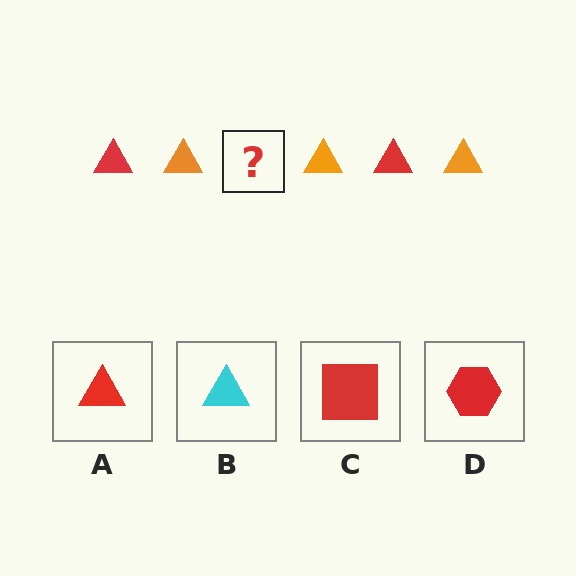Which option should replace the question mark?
Option A.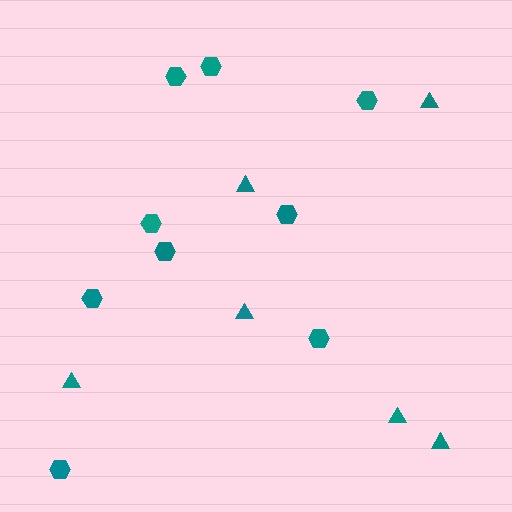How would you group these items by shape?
There are 2 groups: one group of triangles (6) and one group of hexagons (9).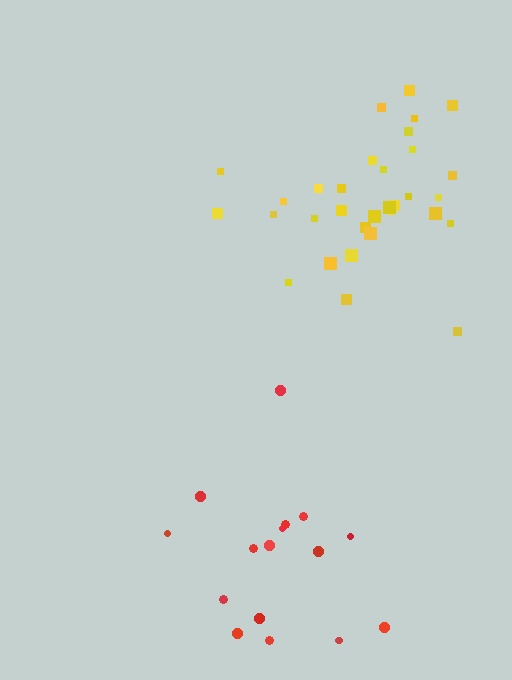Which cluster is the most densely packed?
Yellow.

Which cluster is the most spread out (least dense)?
Red.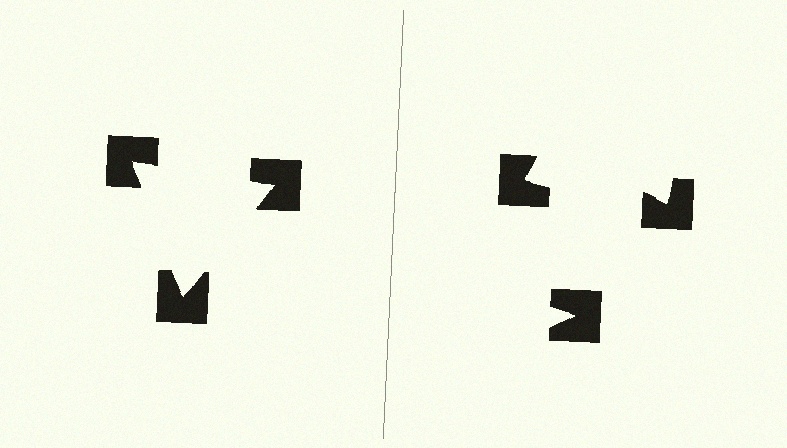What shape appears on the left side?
An illusory triangle.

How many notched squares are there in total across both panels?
6 — 3 on each side.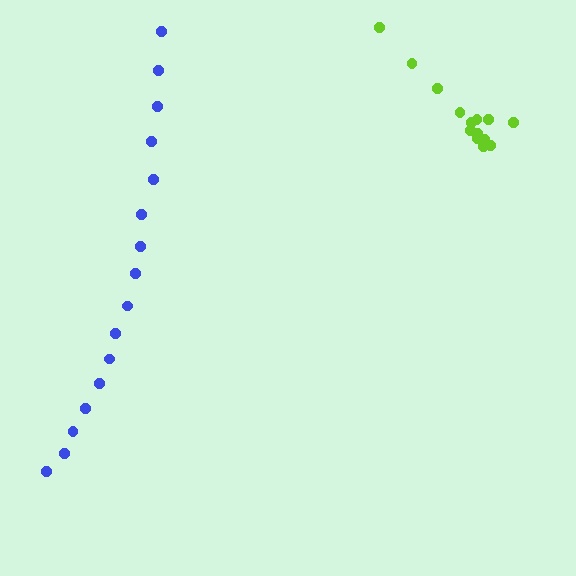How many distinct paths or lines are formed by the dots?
There are 2 distinct paths.